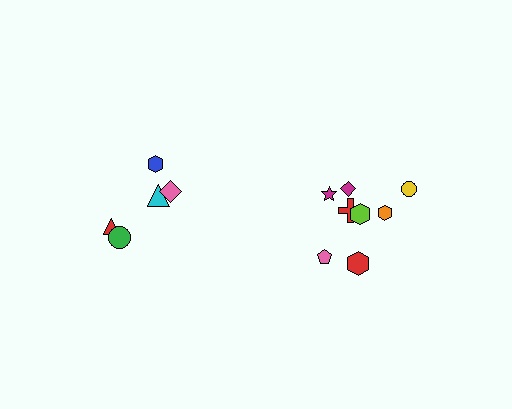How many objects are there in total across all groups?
There are 13 objects.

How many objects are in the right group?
There are 8 objects.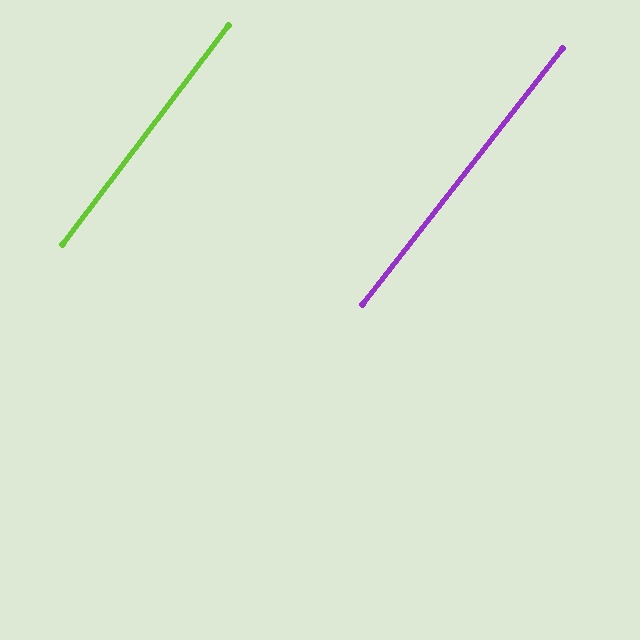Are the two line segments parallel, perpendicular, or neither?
Parallel — their directions differ by only 0.7°.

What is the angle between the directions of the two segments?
Approximately 1 degree.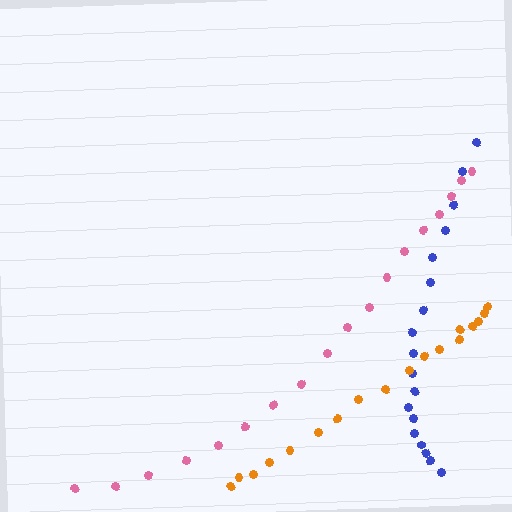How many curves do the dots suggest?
There are 3 distinct paths.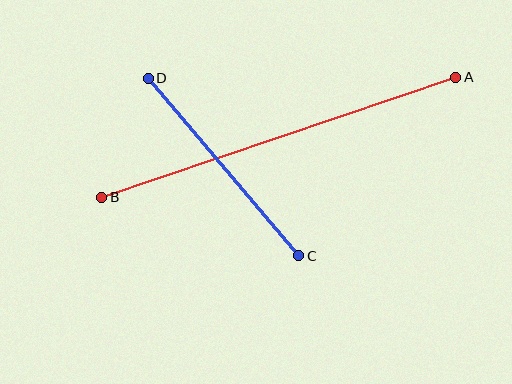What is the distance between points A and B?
The distance is approximately 374 pixels.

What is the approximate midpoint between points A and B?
The midpoint is at approximately (279, 137) pixels.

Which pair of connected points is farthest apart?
Points A and B are farthest apart.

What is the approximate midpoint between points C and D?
The midpoint is at approximately (224, 167) pixels.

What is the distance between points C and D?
The distance is approximately 233 pixels.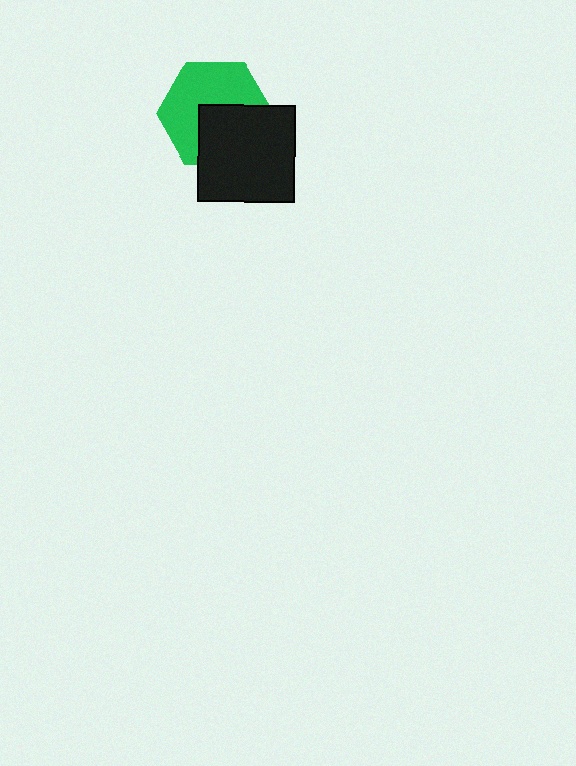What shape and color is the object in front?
The object in front is a black square.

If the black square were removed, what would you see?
You would see the complete green hexagon.